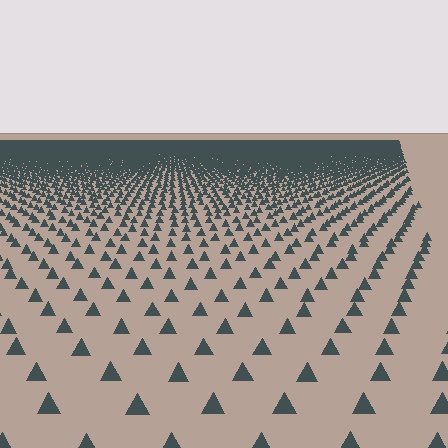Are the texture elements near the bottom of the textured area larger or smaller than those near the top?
Larger. Near the bottom, elements are closer to the viewer and appear at a bigger on-screen size.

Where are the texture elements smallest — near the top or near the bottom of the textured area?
Near the top.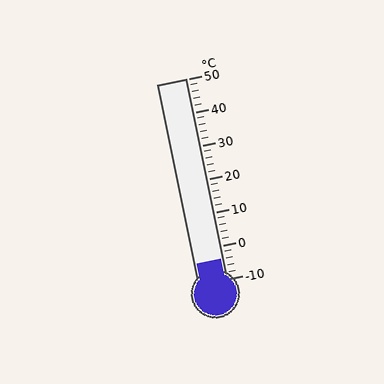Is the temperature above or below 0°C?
The temperature is below 0°C.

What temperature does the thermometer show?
The thermometer shows approximately -4°C.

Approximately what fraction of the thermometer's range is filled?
The thermometer is filled to approximately 10% of its range.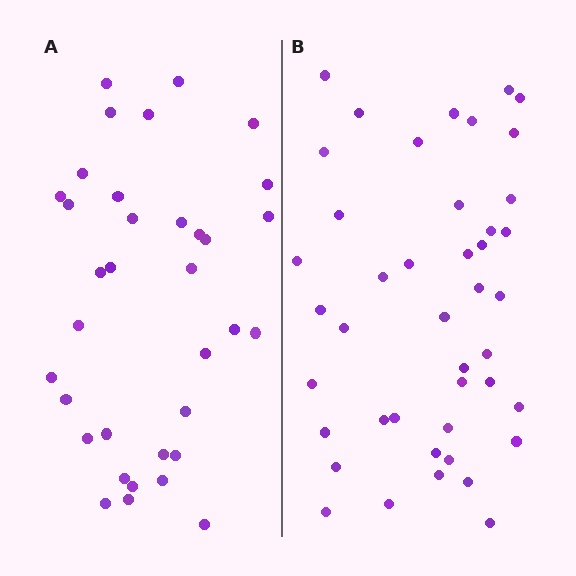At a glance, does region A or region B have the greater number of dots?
Region B (the right region) has more dots.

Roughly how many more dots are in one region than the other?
Region B has roughly 8 or so more dots than region A.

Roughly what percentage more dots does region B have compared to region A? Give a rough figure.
About 25% more.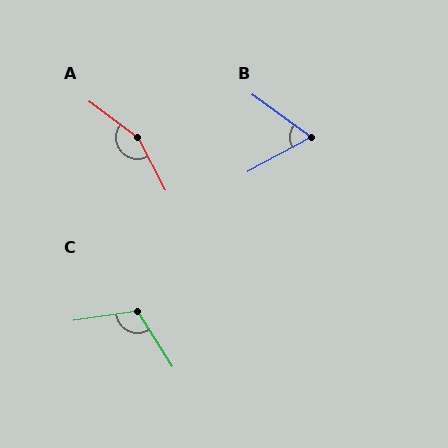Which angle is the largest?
A, at approximately 155 degrees.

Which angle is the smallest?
B, at approximately 65 degrees.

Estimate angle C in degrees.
Approximately 114 degrees.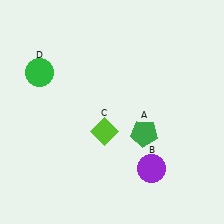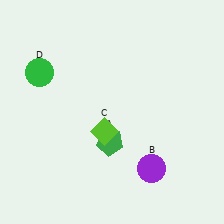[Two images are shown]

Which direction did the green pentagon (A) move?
The green pentagon (A) moved left.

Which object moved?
The green pentagon (A) moved left.